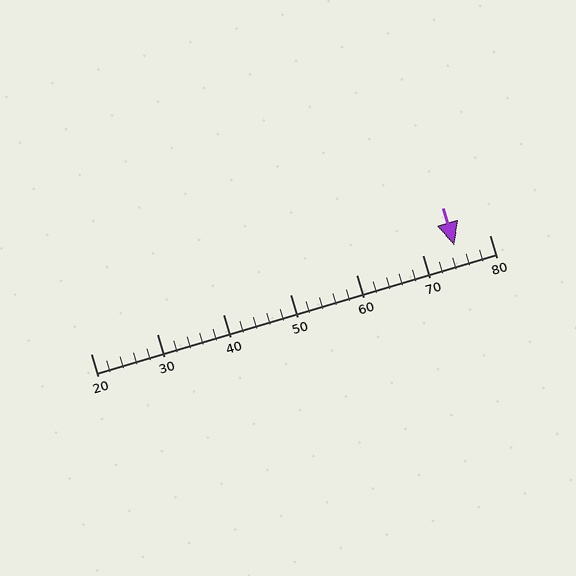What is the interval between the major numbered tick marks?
The major tick marks are spaced 10 units apart.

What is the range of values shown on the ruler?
The ruler shows values from 20 to 80.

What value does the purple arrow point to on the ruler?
The purple arrow points to approximately 75.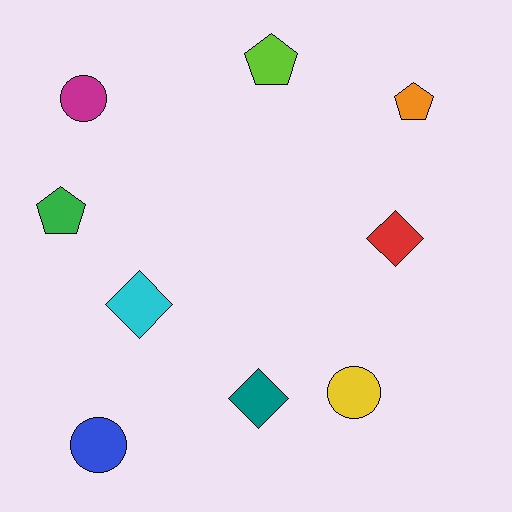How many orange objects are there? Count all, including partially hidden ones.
There is 1 orange object.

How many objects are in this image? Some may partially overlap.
There are 9 objects.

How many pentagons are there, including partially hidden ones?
There are 3 pentagons.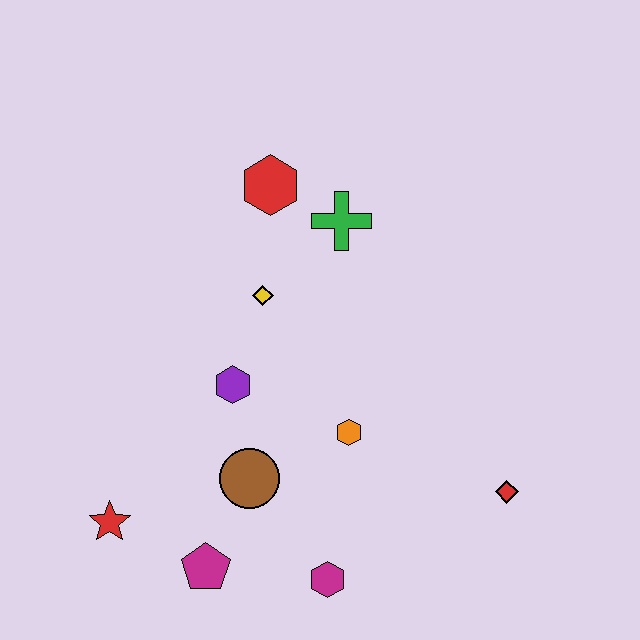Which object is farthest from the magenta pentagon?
The red hexagon is farthest from the magenta pentagon.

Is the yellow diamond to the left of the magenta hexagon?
Yes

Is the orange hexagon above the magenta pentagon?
Yes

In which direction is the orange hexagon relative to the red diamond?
The orange hexagon is to the left of the red diamond.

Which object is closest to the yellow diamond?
The purple hexagon is closest to the yellow diamond.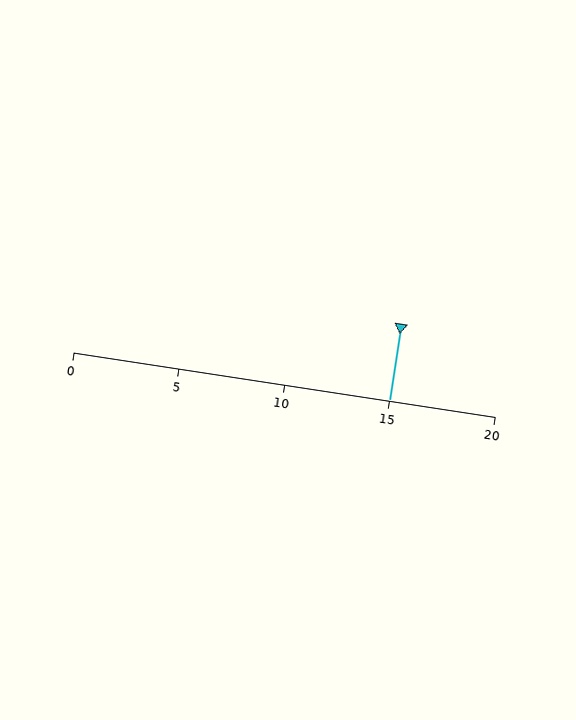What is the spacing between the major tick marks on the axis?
The major ticks are spaced 5 apart.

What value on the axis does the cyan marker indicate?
The marker indicates approximately 15.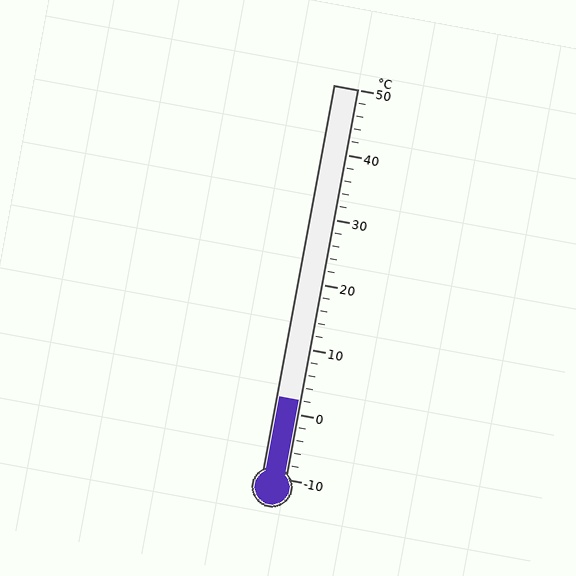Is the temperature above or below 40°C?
The temperature is below 40°C.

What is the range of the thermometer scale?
The thermometer scale ranges from -10°C to 50°C.